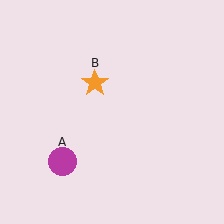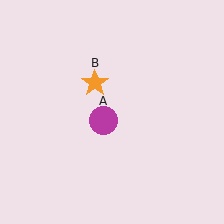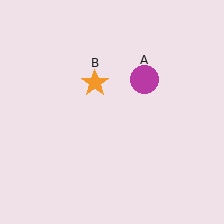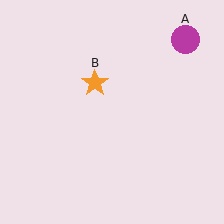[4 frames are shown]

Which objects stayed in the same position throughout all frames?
Orange star (object B) remained stationary.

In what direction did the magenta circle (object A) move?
The magenta circle (object A) moved up and to the right.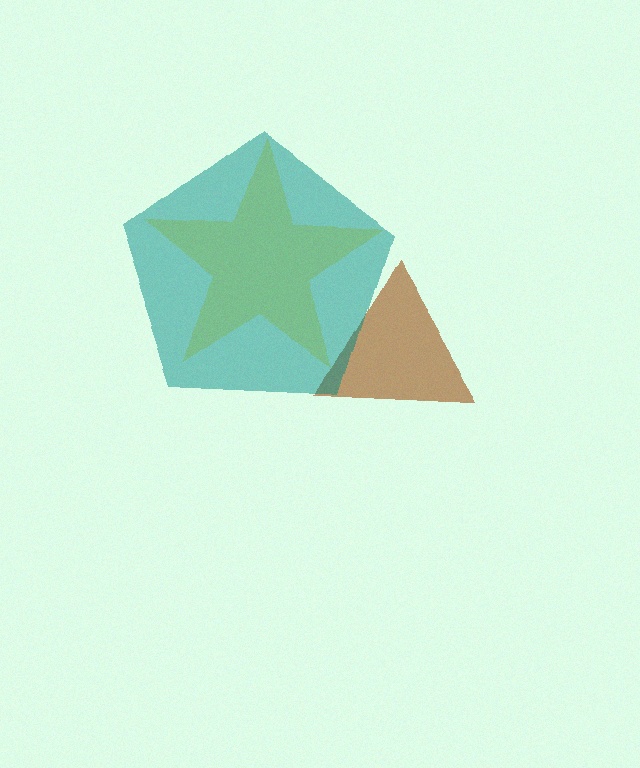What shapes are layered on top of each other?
The layered shapes are: a brown triangle, a yellow star, a teal pentagon.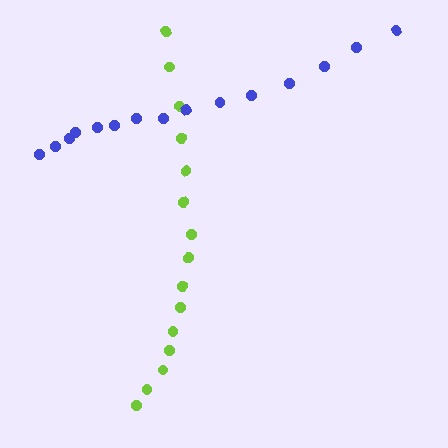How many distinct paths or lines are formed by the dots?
There are 2 distinct paths.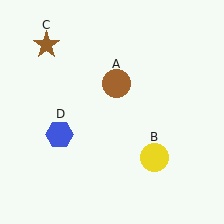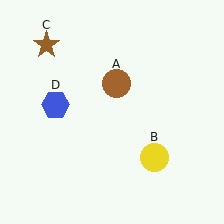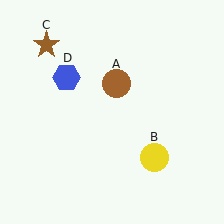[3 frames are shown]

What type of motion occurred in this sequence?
The blue hexagon (object D) rotated clockwise around the center of the scene.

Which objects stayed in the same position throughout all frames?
Brown circle (object A) and yellow circle (object B) and brown star (object C) remained stationary.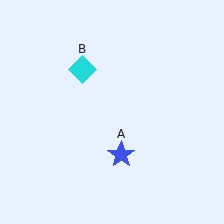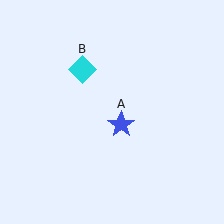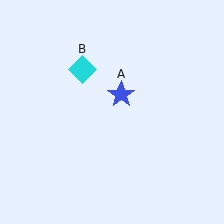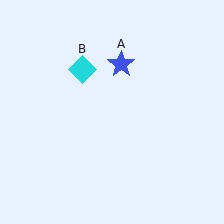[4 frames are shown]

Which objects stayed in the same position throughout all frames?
Cyan diamond (object B) remained stationary.